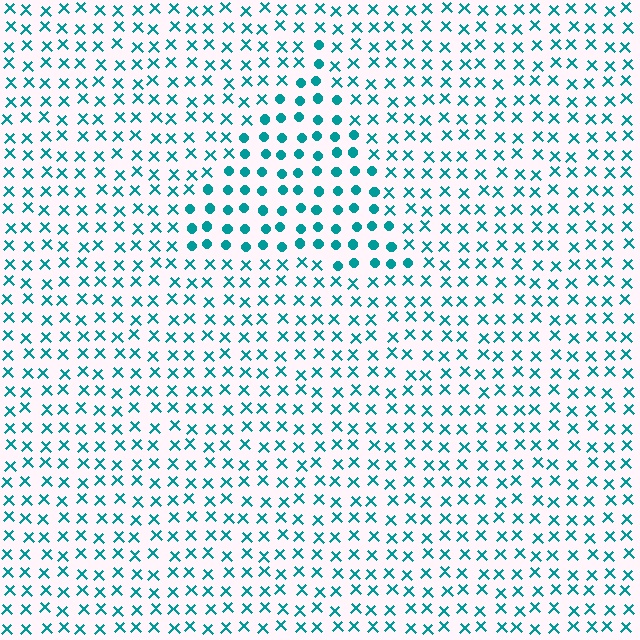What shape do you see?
I see a triangle.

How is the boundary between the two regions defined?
The boundary is defined by a change in element shape: circles inside vs. X marks outside. All elements share the same color and spacing.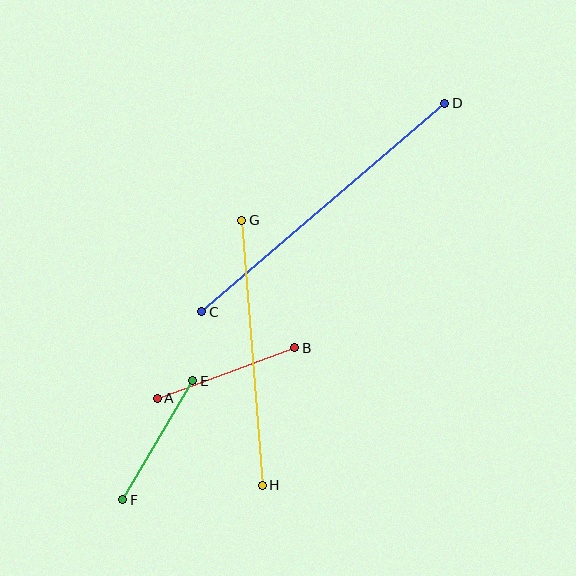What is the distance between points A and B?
The distance is approximately 147 pixels.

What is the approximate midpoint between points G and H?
The midpoint is at approximately (252, 353) pixels.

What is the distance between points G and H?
The distance is approximately 266 pixels.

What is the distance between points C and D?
The distance is approximately 320 pixels.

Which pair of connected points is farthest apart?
Points C and D are farthest apart.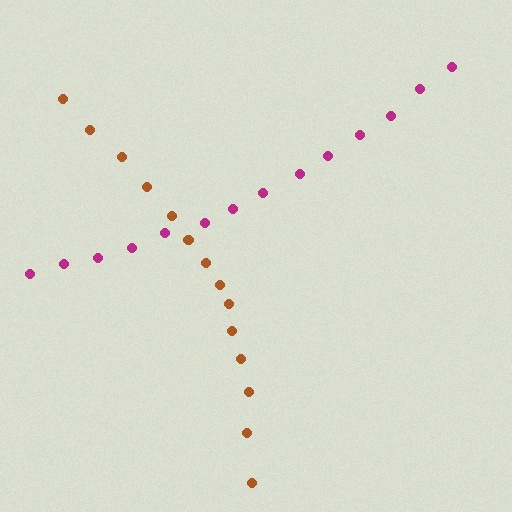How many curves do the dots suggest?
There are 2 distinct paths.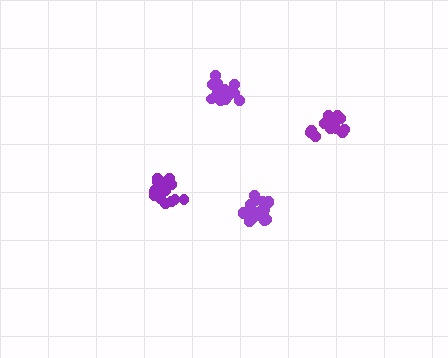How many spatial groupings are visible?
There are 4 spatial groupings.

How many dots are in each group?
Group 1: 20 dots, Group 2: 20 dots, Group 3: 17 dots, Group 4: 17 dots (74 total).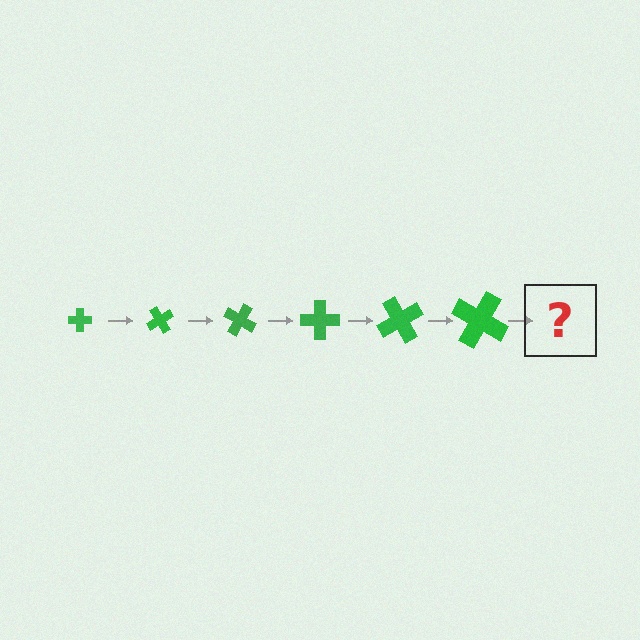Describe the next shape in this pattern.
It should be a cross, larger than the previous one and rotated 360 degrees from the start.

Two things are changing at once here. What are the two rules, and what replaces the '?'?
The two rules are that the cross grows larger each step and it rotates 60 degrees each step. The '?' should be a cross, larger than the previous one and rotated 360 degrees from the start.